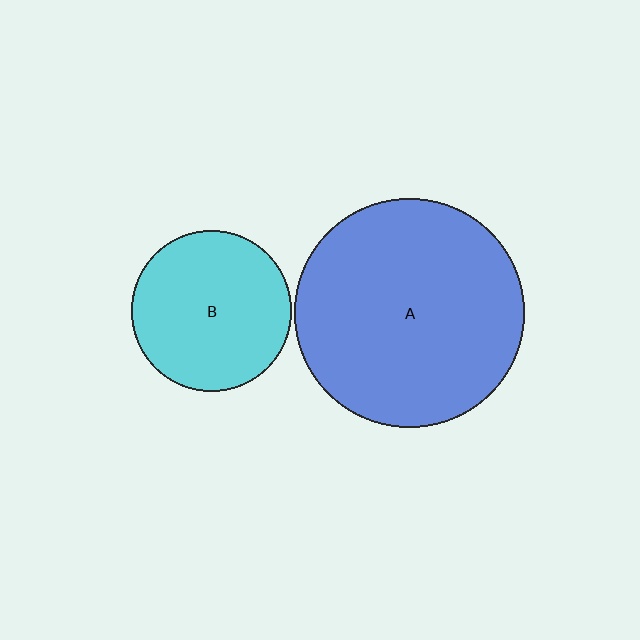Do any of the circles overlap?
No, none of the circles overlap.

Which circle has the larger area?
Circle A (blue).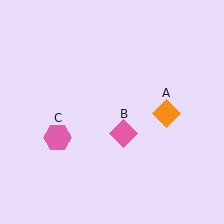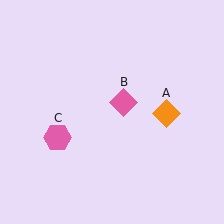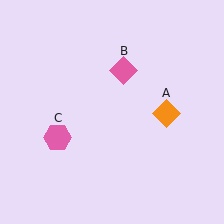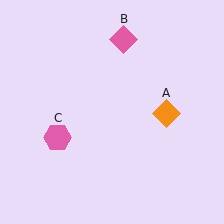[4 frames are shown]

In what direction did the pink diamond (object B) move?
The pink diamond (object B) moved up.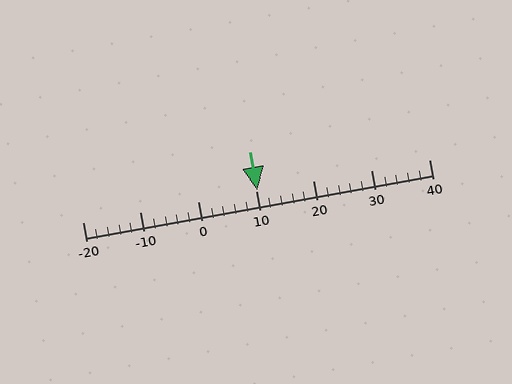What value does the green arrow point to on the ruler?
The green arrow points to approximately 10.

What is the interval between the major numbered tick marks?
The major tick marks are spaced 10 units apart.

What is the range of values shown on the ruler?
The ruler shows values from -20 to 40.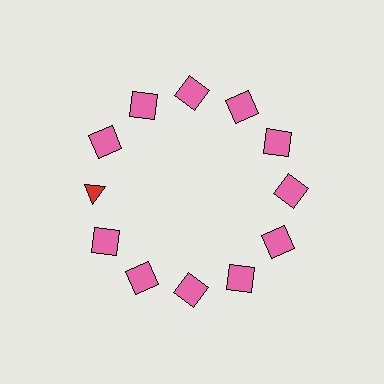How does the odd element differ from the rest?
It differs in both color (red instead of pink) and shape (triangle instead of square).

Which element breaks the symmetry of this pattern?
The red triangle at roughly the 9 o'clock position breaks the symmetry. All other shapes are pink squares.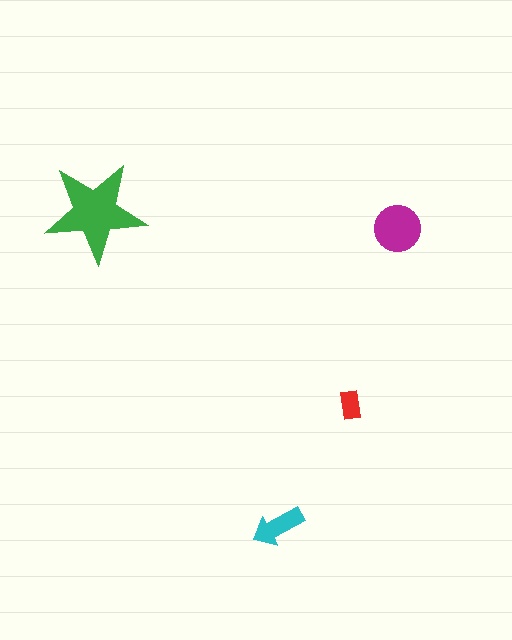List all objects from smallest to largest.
The red rectangle, the cyan arrow, the magenta circle, the green star.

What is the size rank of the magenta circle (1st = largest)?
2nd.